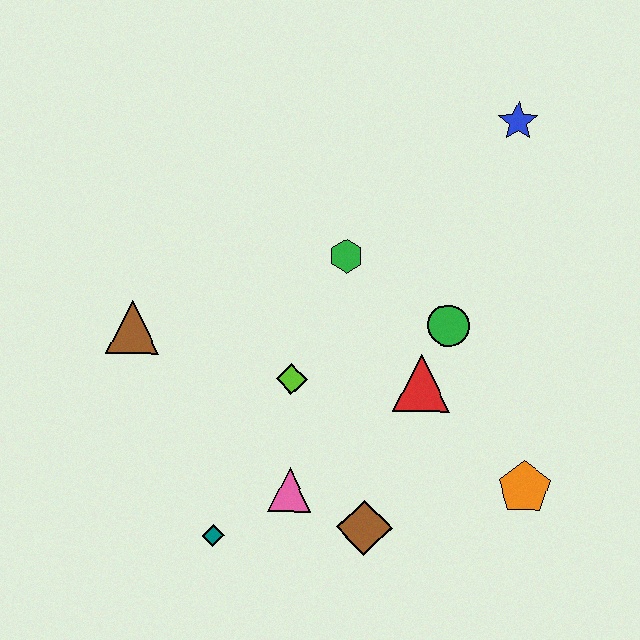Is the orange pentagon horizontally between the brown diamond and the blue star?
No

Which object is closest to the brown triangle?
The lime diamond is closest to the brown triangle.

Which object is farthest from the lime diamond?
The blue star is farthest from the lime diamond.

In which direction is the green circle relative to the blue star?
The green circle is below the blue star.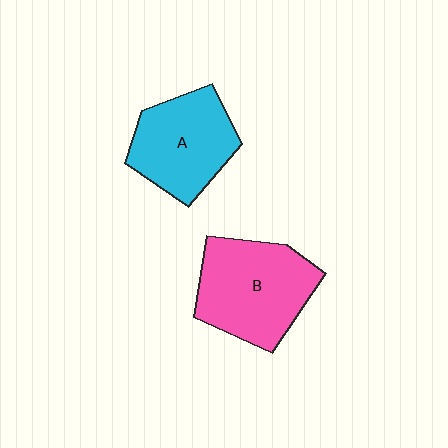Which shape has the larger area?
Shape B (pink).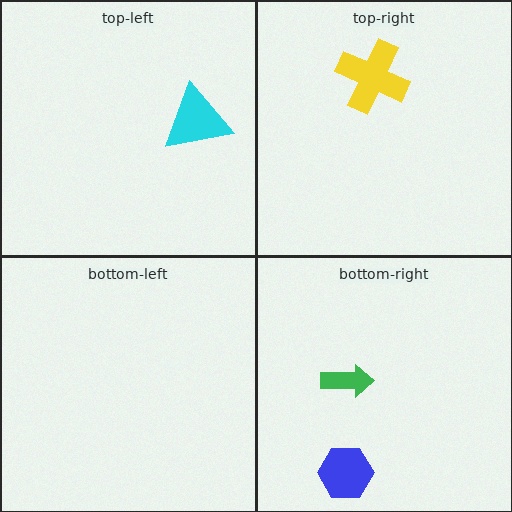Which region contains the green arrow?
The bottom-right region.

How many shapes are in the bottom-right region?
2.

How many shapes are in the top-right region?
1.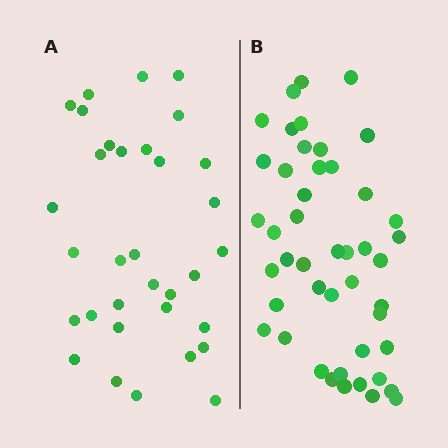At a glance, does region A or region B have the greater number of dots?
Region B (the right region) has more dots.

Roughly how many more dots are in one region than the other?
Region B has approximately 15 more dots than region A.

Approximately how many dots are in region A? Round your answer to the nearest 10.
About 30 dots. (The exact count is 33, which rounds to 30.)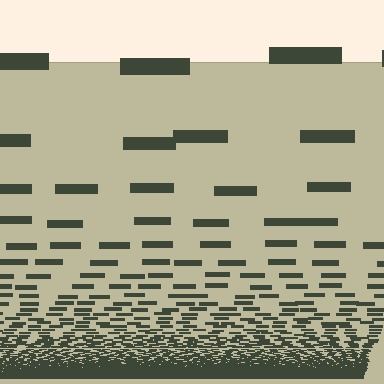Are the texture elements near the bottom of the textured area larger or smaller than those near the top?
Smaller. The gradient is inverted — elements near the bottom are smaller and denser.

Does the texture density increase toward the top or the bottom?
Density increases toward the bottom.